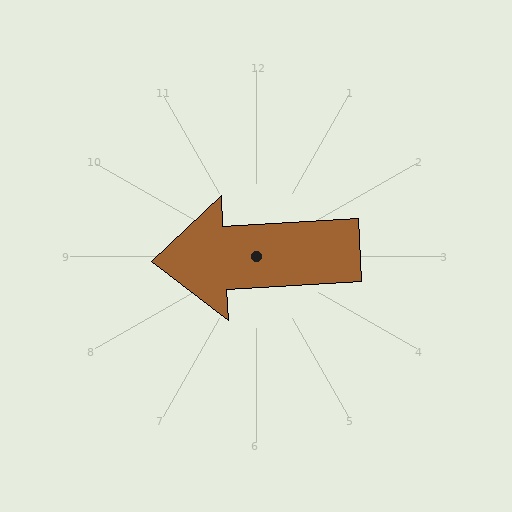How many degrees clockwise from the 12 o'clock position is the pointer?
Approximately 267 degrees.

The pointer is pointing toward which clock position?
Roughly 9 o'clock.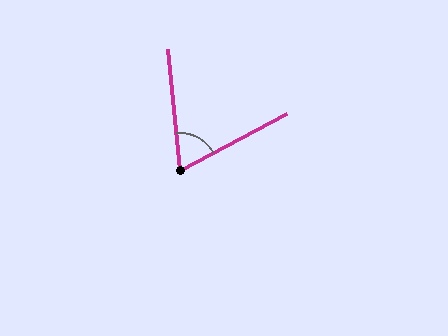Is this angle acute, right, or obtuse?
It is acute.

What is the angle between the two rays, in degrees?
Approximately 67 degrees.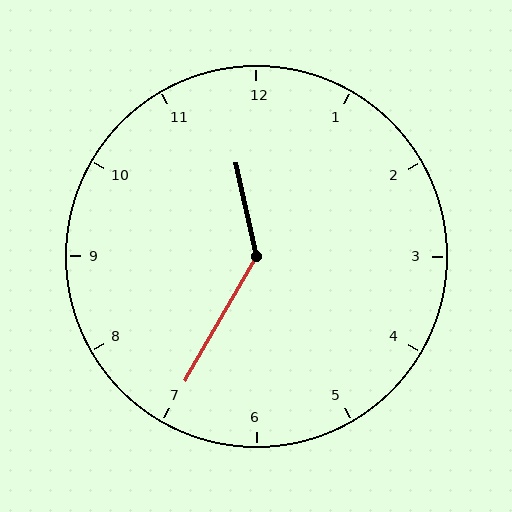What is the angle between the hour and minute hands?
Approximately 138 degrees.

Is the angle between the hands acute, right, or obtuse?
It is obtuse.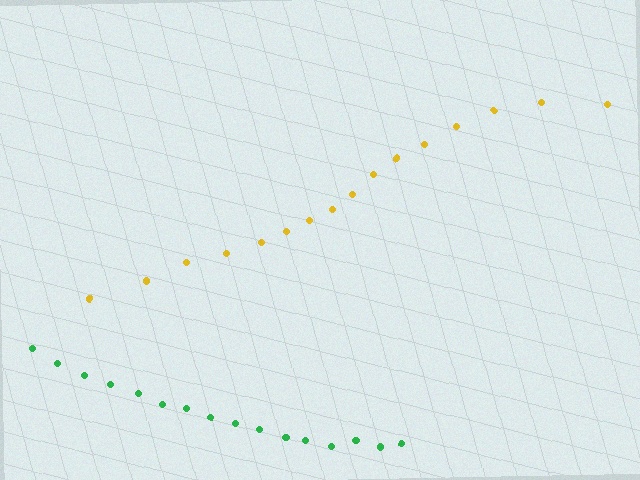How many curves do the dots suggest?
There are 2 distinct paths.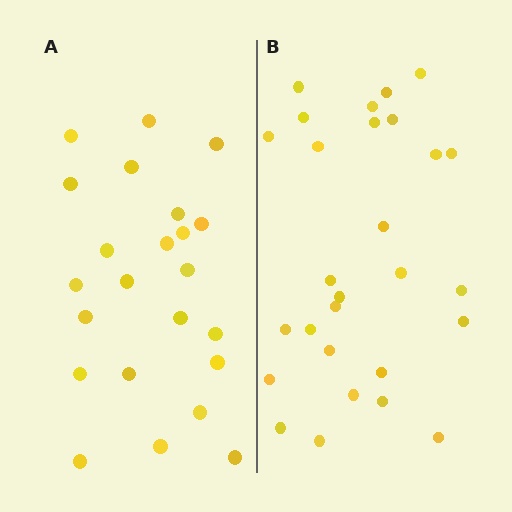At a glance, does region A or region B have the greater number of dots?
Region B (the right region) has more dots.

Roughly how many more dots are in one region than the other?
Region B has about 5 more dots than region A.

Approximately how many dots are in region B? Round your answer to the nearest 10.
About 30 dots. (The exact count is 28, which rounds to 30.)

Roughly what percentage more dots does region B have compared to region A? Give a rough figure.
About 20% more.